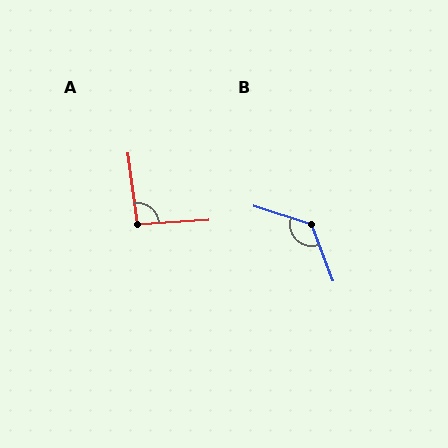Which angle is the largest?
B, at approximately 129 degrees.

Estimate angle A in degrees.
Approximately 94 degrees.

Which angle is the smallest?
A, at approximately 94 degrees.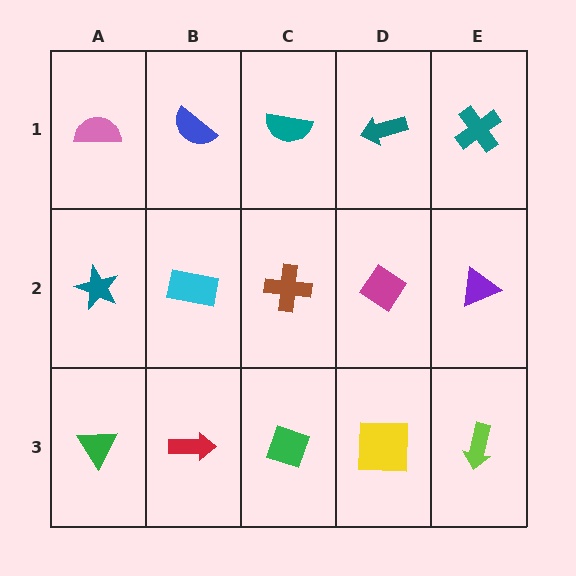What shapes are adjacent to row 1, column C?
A brown cross (row 2, column C), a blue semicircle (row 1, column B), a teal arrow (row 1, column D).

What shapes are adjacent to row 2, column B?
A blue semicircle (row 1, column B), a red arrow (row 3, column B), a teal star (row 2, column A), a brown cross (row 2, column C).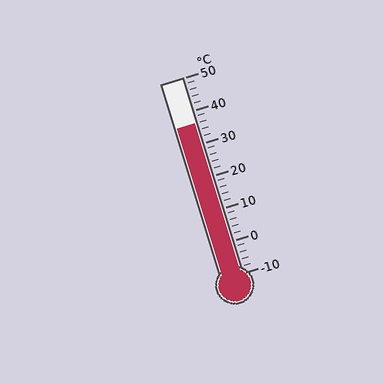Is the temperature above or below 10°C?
The temperature is above 10°C.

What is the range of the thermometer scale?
The thermometer scale ranges from -10°C to 50°C.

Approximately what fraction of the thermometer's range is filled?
The thermometer is filled to approximately 75% of its range.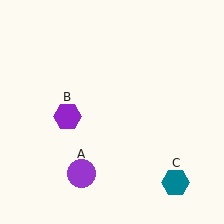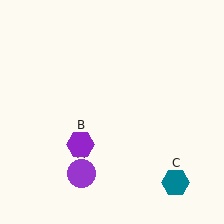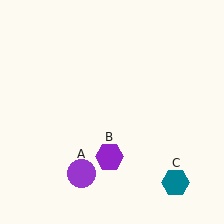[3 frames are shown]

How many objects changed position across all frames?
1 object changed position: purple hexagon (object B).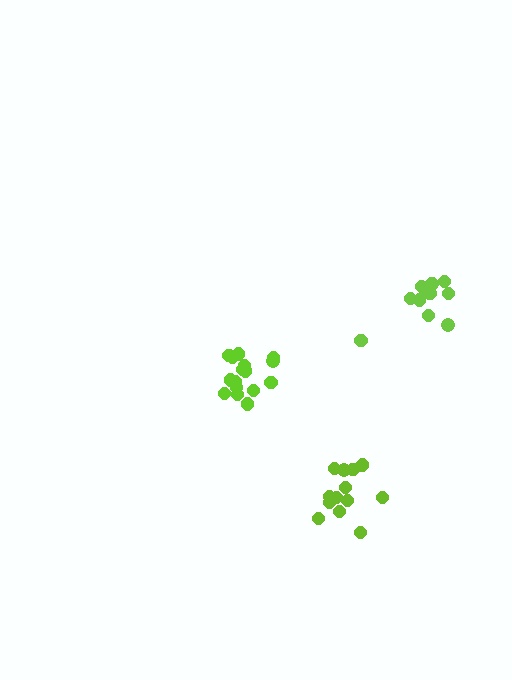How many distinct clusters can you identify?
There are 3 distinct clusters.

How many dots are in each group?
Group 1: 13 dots, Group 2: 12 dots, Group 3: 16 dots (41 total).